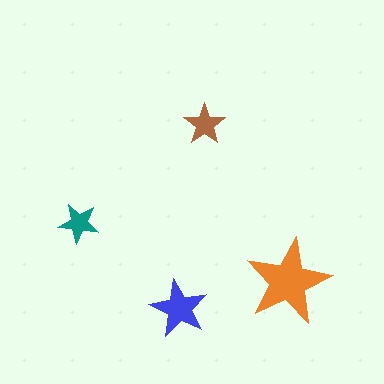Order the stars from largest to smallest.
the orange one, the blue one, the brown one, the teal one.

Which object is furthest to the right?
The orange star is rightmost.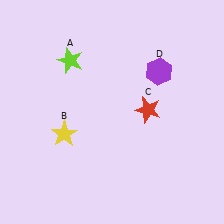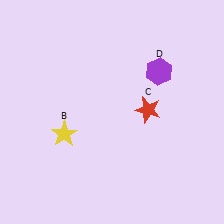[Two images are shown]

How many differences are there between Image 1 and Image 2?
There is 1 difference between the two images.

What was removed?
The lime star (A) was removed in Image 2.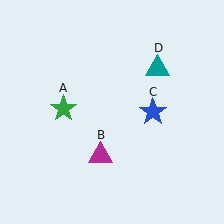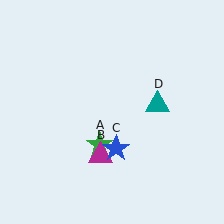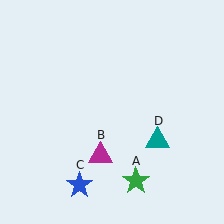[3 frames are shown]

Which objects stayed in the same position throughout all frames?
Magenta triangle (object B) remained stationary.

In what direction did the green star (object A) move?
The green star (object A) moved down and to the right.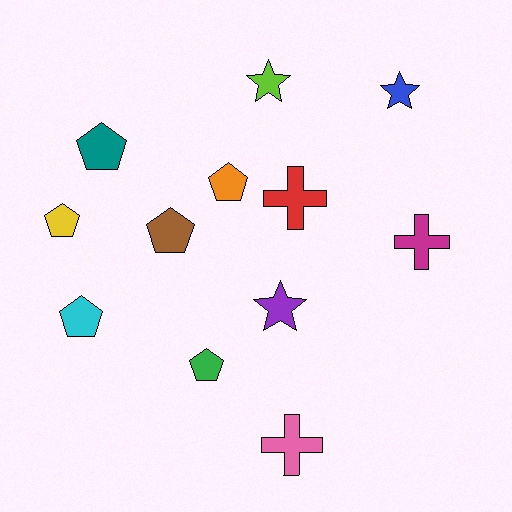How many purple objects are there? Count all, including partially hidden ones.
There is 1 purple object.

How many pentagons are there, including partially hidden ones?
There are 6 pentagons.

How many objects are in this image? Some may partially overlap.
There are 12 objects.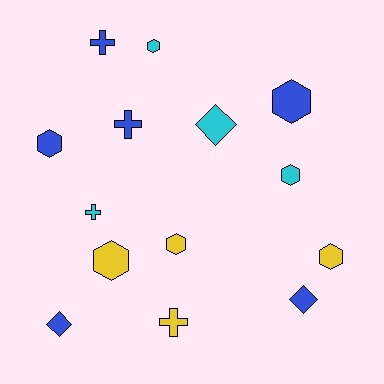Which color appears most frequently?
Blue, with 6 objects.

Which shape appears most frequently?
Hexagon, with 7 objects.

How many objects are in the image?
There are 14 objects.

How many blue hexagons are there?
There are 2 blue hexagons.